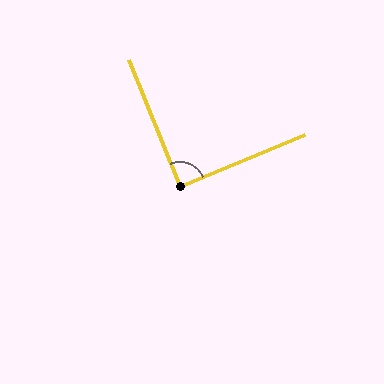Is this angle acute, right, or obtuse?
It is approximately a right angle.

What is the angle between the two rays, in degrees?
Approximately 89 degrees.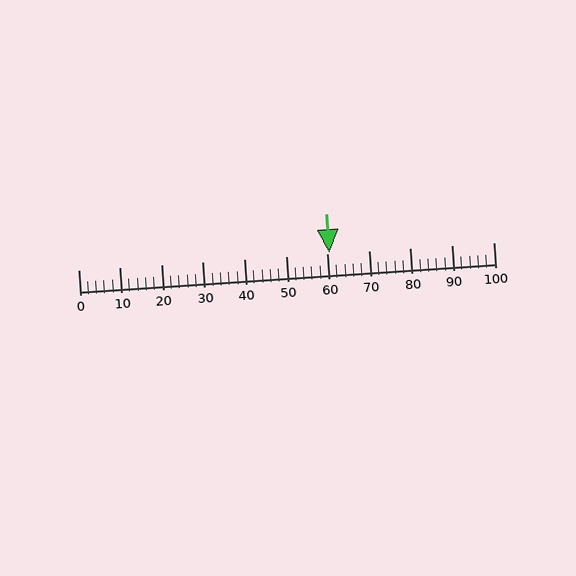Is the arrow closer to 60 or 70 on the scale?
The arrow is closer to 60.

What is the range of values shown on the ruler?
The ruler shows values from 0 to 100.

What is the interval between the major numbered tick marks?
The major tick marks are spaced 10 units apart.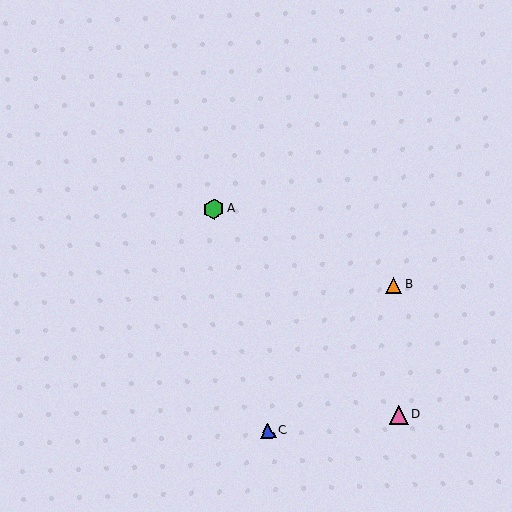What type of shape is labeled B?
Shape B is an orange triangle.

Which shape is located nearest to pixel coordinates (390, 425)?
The pink triangle (labeled D) at (399, 415) is nearest to that location.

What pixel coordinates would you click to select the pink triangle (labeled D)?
Click at (399, 415) to select the pink triangle D.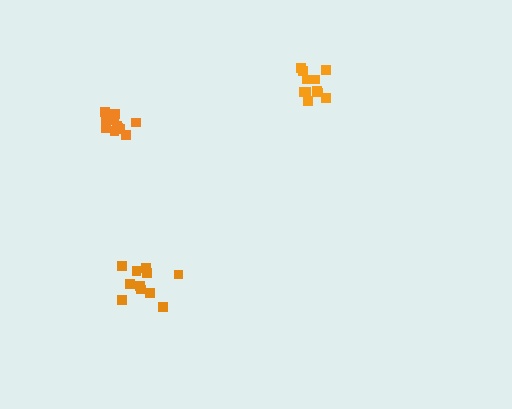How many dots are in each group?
Group 1: 11 dots, Group 2: 11 dots, Group 3: 13 dots (35 total).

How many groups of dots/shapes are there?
There are 3 groups.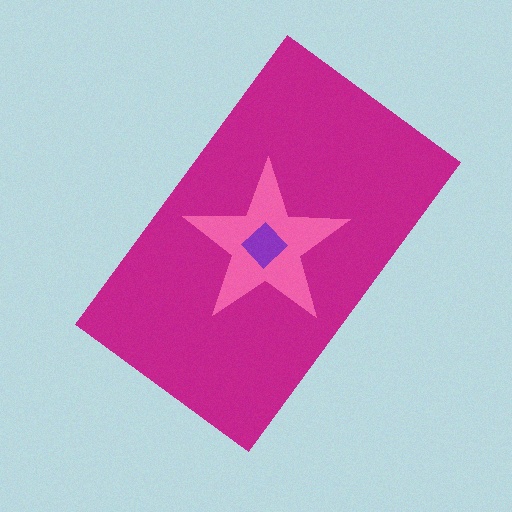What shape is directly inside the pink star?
The purple diamond.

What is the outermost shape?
The magenta rectangle.